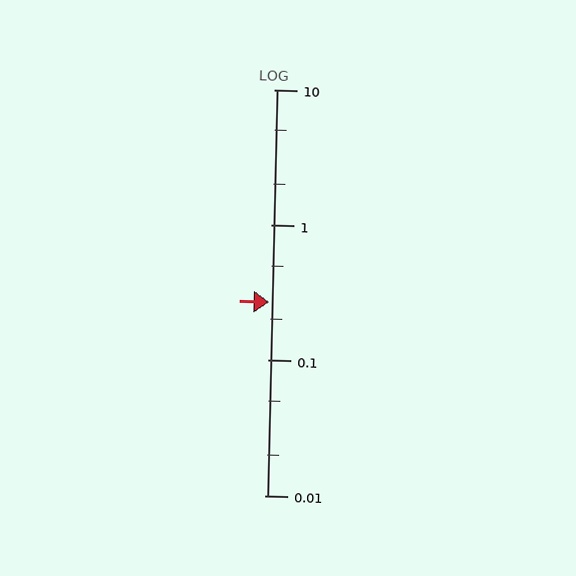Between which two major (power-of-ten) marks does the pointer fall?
The pointer is between 0.1 and 1.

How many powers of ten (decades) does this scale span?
The scale spans 3 decades, from 0.01 to 10.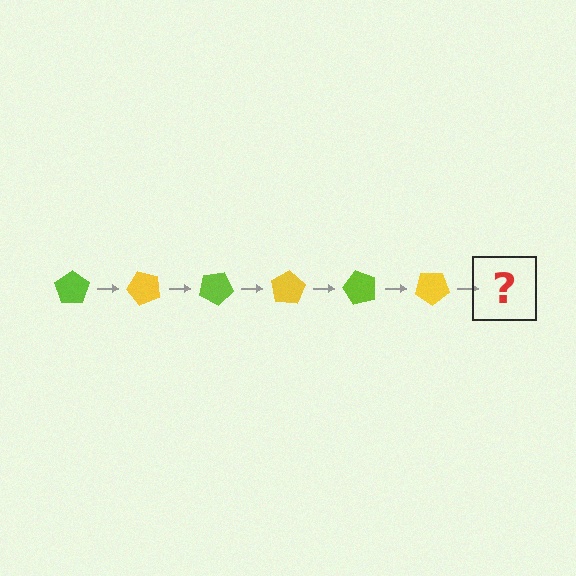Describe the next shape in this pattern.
It should be a lime pentagon, rotated 300 degrees from the start.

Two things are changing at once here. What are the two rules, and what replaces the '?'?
The two rules are that it rotates 50 degrees each step and the color cycles through lime and yellow. The '?' should be a lime pentagon, rotated 300 degrees from the start.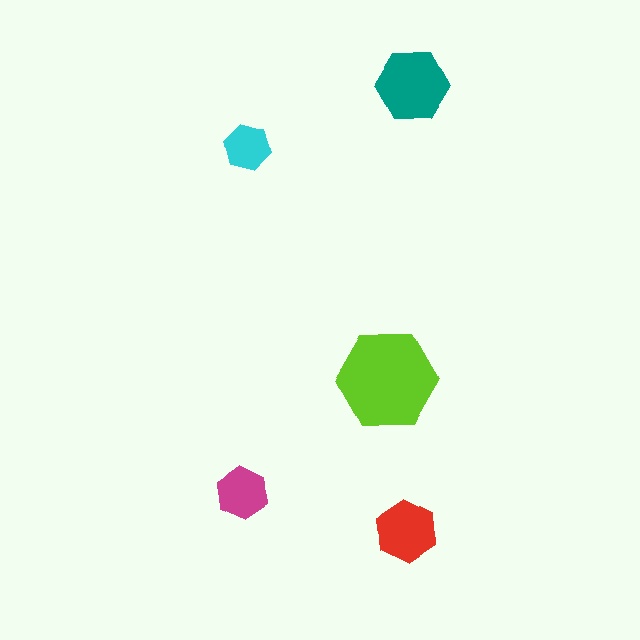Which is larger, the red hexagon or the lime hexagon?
The lime one.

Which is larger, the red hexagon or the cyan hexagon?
The red one.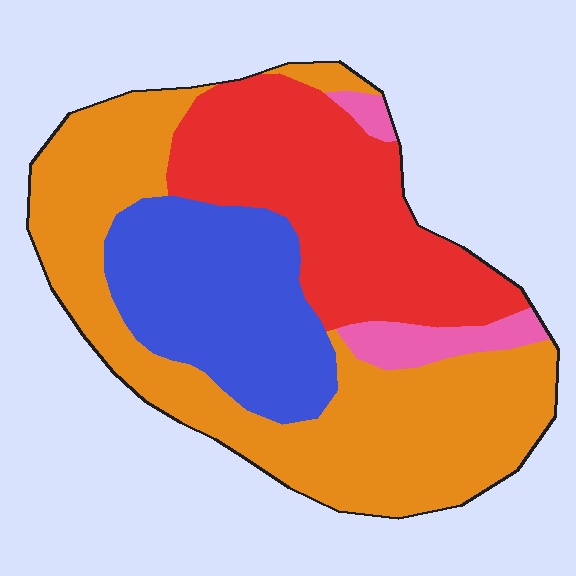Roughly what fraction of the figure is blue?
Blue takes up about one quarter (1/4) of the figure.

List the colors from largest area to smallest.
From largest to smallest: orange, red, blue, pink.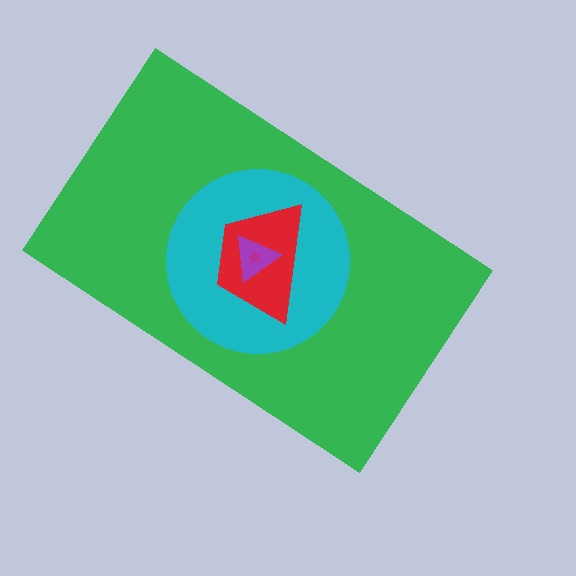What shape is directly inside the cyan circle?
The red trapezoid.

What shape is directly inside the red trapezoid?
The purple triangle.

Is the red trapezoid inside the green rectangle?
Yes.